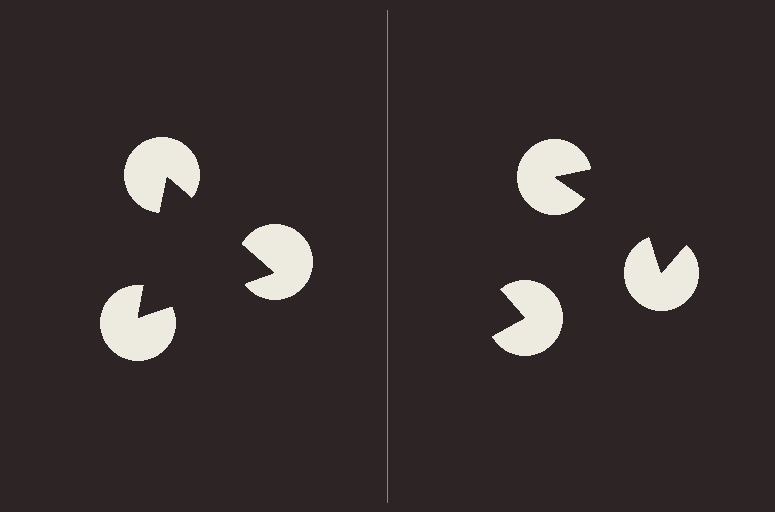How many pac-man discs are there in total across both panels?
6 — 3 on each side.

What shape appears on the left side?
An illusory triangle.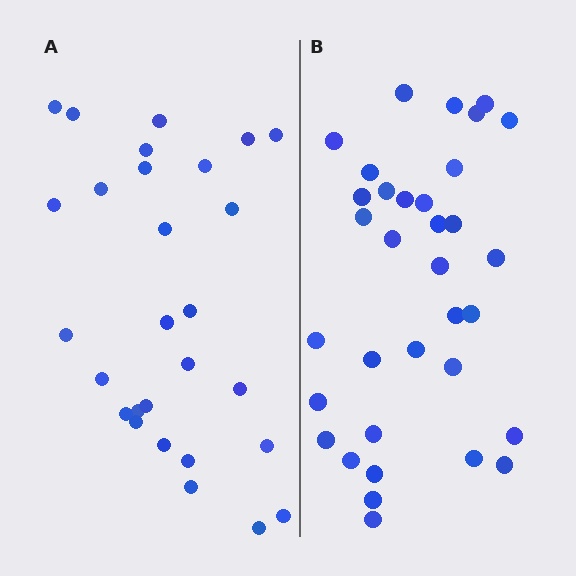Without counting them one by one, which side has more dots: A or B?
Region B (the right region) has more dots.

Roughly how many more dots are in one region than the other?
Region B has about 6 more dots than region A.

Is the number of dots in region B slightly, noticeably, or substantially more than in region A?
Region B has only slightly more — the two regions are fairly close. The ratio is roughly 1.2 to 1.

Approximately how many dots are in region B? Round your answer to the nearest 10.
About 30 dots. (The exact count is 34, which rounds to 30.)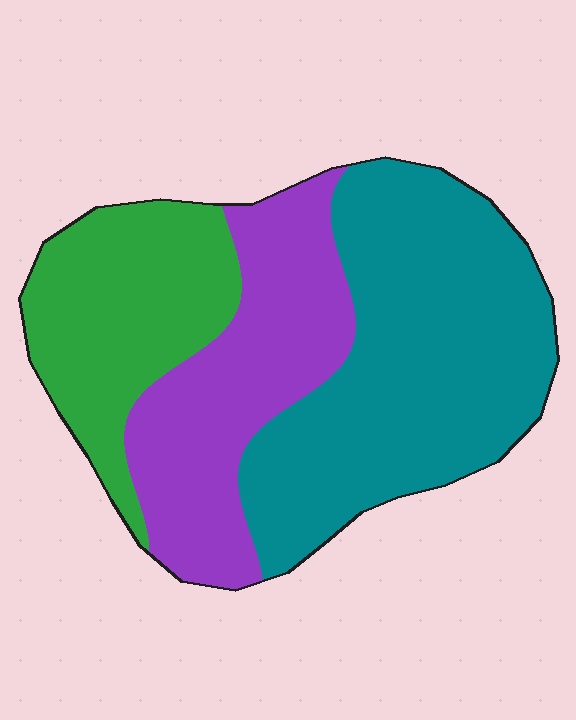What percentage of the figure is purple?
Purple takes up between a quarter and a half of the figure.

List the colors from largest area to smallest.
From largest to smallest: teal, purple, green.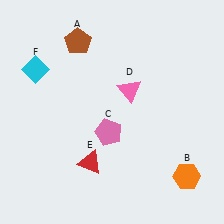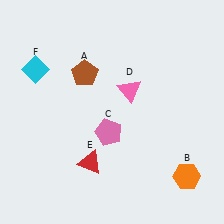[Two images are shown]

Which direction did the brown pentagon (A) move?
The brown pentagon (A) moved down.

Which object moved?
The brown pentagon (A) moved down.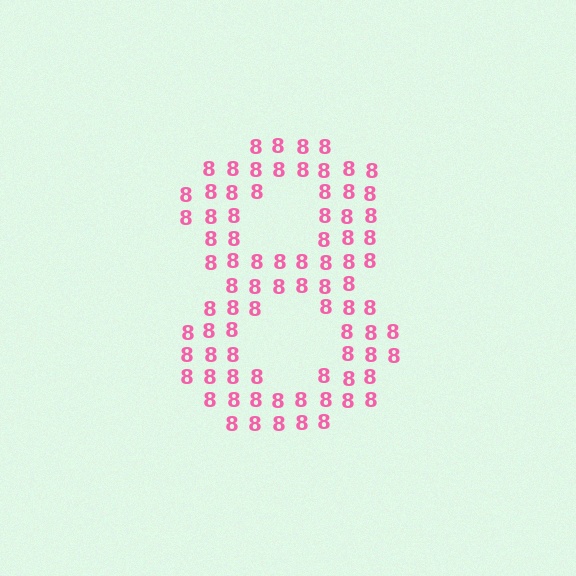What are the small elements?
The small elements are digit 8's.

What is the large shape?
The large shape is the digit 8.